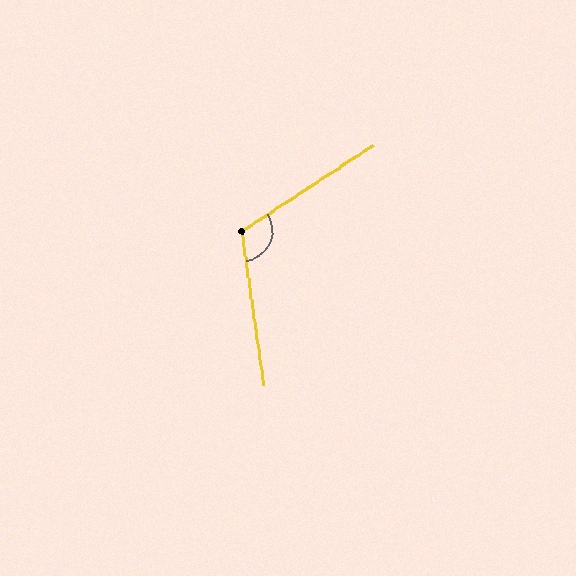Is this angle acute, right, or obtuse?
It is obtuse.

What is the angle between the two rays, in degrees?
Approximately 115 degrees.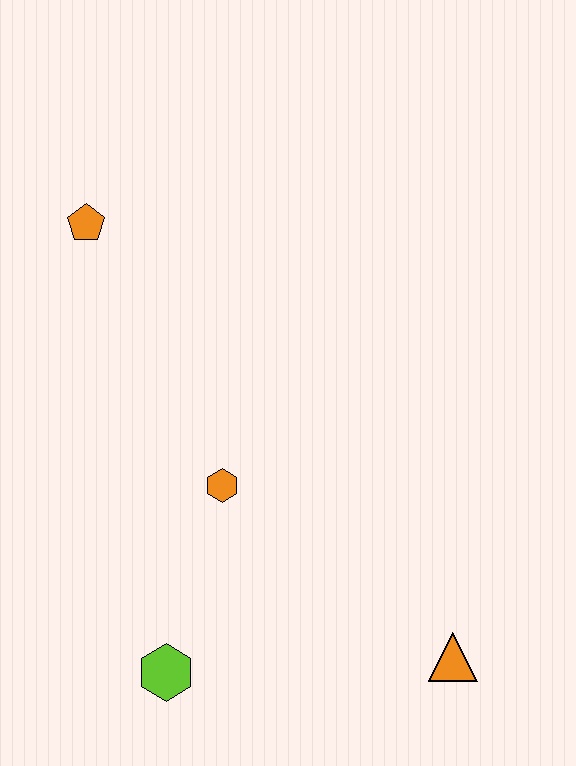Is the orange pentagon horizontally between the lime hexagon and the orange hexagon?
No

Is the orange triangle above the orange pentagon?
No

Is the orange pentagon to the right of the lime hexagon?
No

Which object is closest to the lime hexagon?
The orange hexagon is closest to the lime hexagon.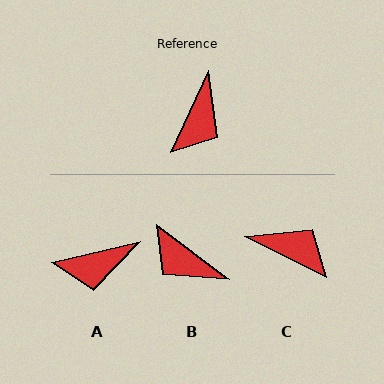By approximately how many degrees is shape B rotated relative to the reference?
Approximately 102 degrees clockwise.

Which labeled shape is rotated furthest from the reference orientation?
B, about 102 degrees away.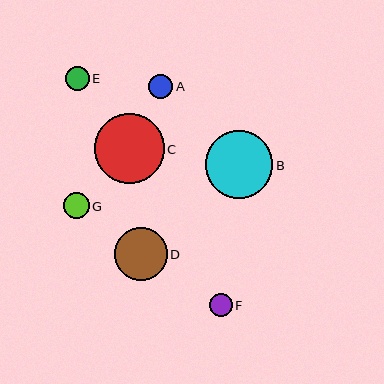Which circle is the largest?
Circle C is the largest with a size of approximately 70 pixels.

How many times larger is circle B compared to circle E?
Circle B is approximately 2.8 times the size of circle E.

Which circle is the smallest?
Circle F is the smallest with a size of approximately 22 pixels.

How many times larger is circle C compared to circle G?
Circle C is approximately 2.7 times the size of circle G.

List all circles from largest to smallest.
From largest to smallest: C, B, D, G, A, E, F.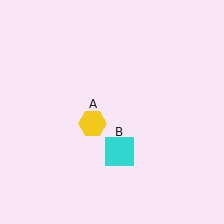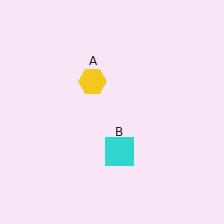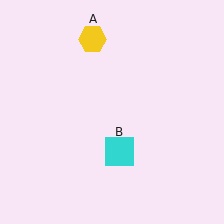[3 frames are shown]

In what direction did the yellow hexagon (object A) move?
The yellow hexagon (object A) moved up.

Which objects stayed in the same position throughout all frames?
Cyan square (object B) remained stationary.